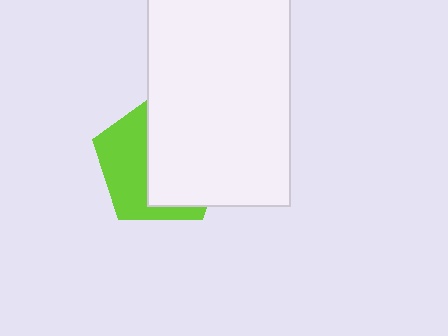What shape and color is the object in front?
The object in front is a white rectangle.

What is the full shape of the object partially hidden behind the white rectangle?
The partially hidden object is a lime pentagon.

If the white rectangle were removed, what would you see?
You would see the complete lime pentagon.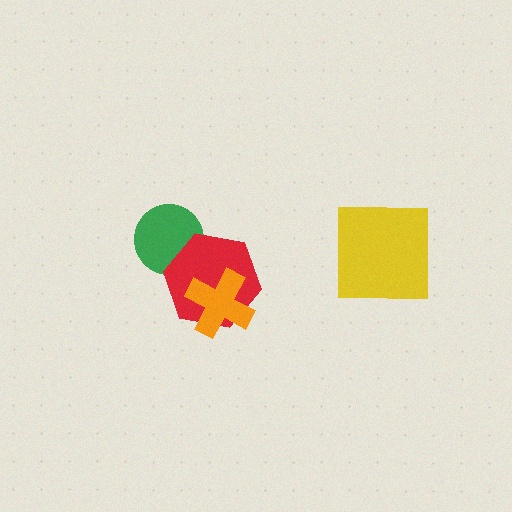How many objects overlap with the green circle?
1 object overlaps with the green circle.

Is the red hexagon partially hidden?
Yes, it is partially covered by another shape.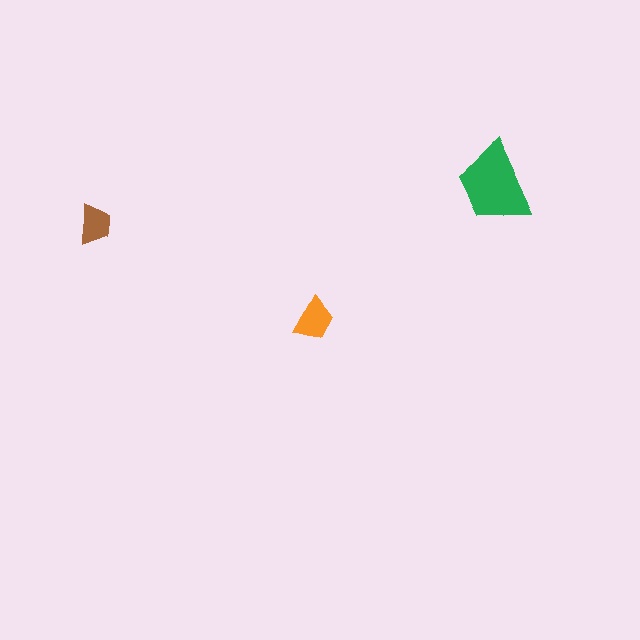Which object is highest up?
The green trapezoid is topmost.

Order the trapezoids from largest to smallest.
the green one, the orange one, the brown one.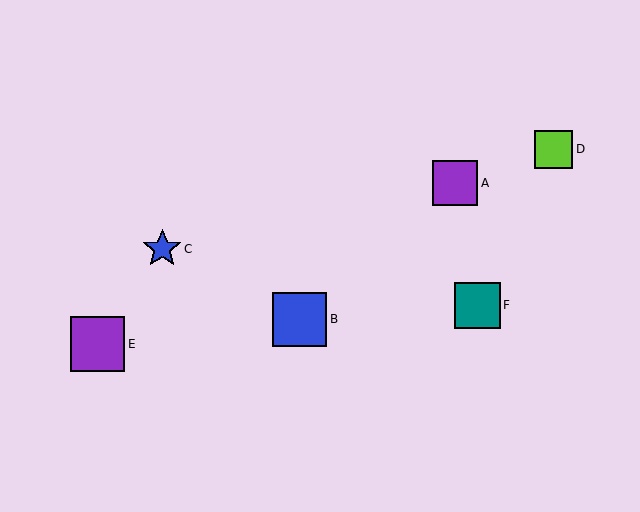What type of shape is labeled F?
Shape F is a teal square.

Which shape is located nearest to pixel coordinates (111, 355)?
The purple square (labeled E) at (97, 344) is nearest to that location.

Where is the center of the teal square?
The center of the teal square is at (477, 305).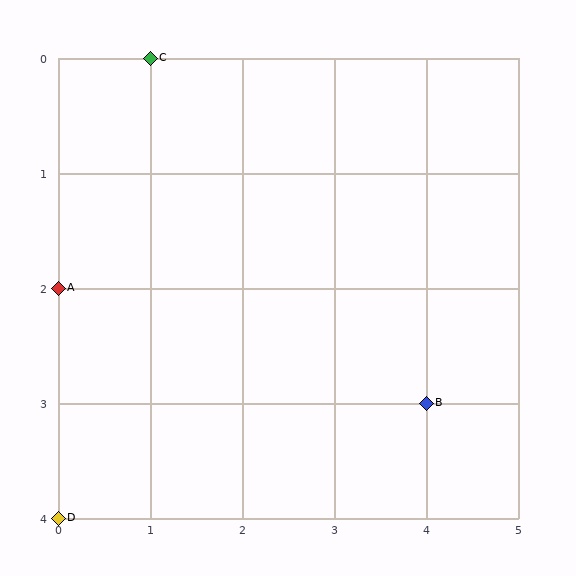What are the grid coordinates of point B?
Point B is at grid coordinates (4, 3).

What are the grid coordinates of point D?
Point D is at grid coordinates (0, 4).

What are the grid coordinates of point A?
Point A is at grid coordinates (0, 2).